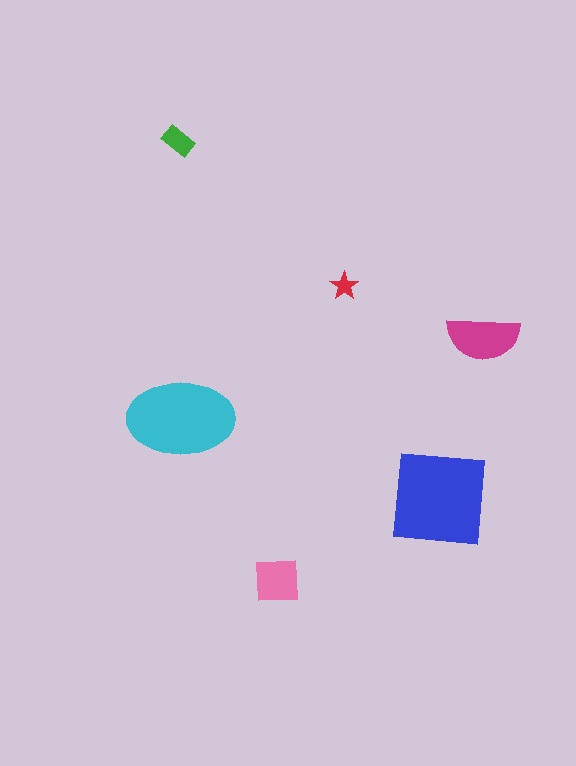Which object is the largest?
The blue square.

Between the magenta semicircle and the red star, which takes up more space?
The magenta semicircle.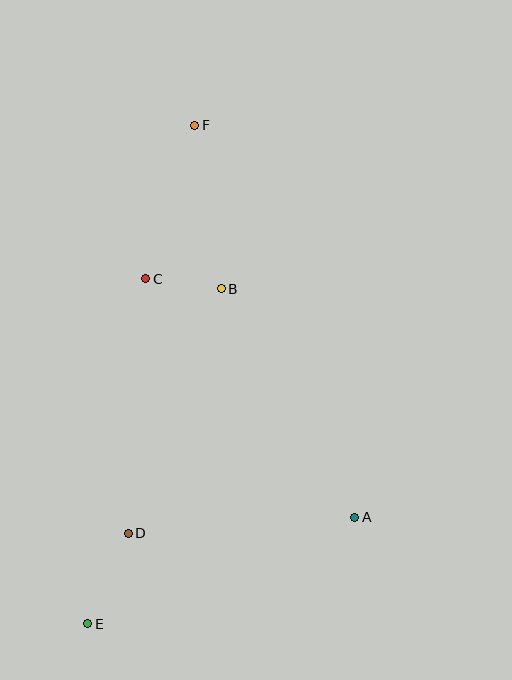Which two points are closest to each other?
Points B and C are closest to each other.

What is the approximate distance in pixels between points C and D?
The distance between C and D is approximately 255 pixels.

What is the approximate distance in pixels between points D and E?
The distance between D and E is approximately 99 pixels.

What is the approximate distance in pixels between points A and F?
The distance between A and F is approximately 423 pixels.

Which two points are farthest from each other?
Points E and F are farthest from each other.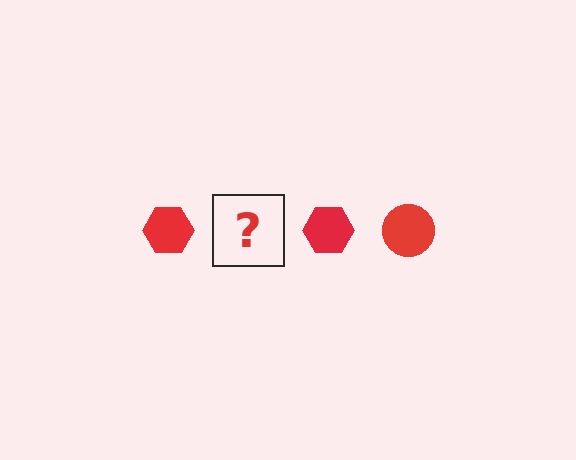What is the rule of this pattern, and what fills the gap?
The rule is that the pattern cycles through hexagon, circle shapes in red. The gap should be filled with a red circle.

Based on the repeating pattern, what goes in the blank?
The blank should be a red circle.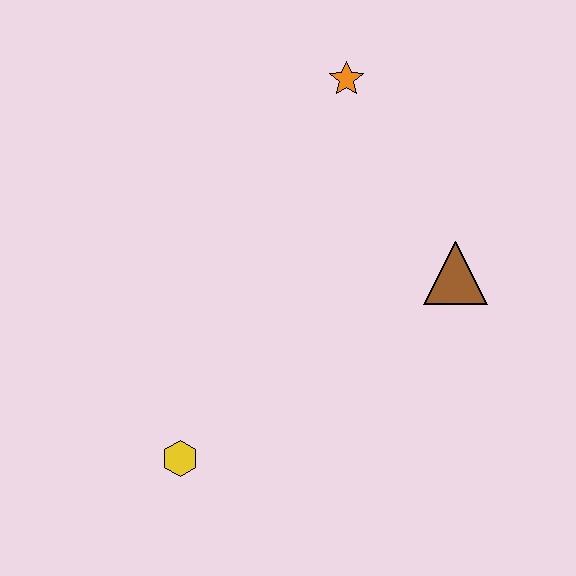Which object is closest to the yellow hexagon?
The brown triangle is closest to the yellow hexagon.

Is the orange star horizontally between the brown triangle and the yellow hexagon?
Yes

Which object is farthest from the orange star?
The yellow hexagon is farthest from the orange star.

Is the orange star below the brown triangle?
No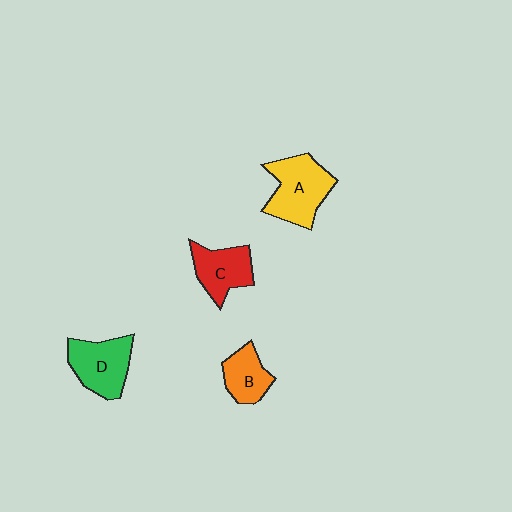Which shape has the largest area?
Shape A (yellow).